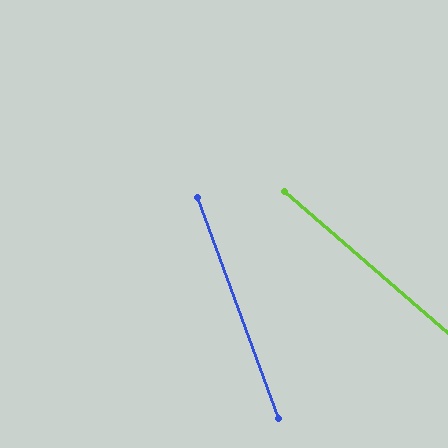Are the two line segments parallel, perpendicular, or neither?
Neither parallel nor perpendicular — they differ by about 29°.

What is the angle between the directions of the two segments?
Approximately 29 degrees.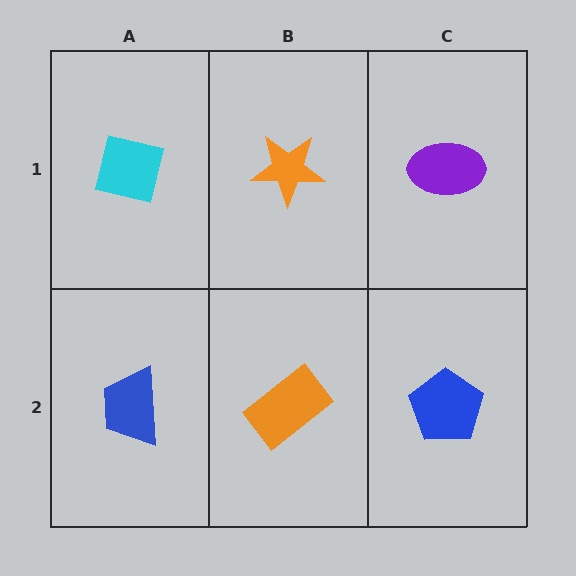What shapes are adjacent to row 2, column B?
An orange star (row 1, column B), a blue trapezoid (row 2, column A), a blue pentagon (row 2, column C).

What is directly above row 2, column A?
A cyan square.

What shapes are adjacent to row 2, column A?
A cyan square (row 1, column A), an orange rectangle (row 2, column B).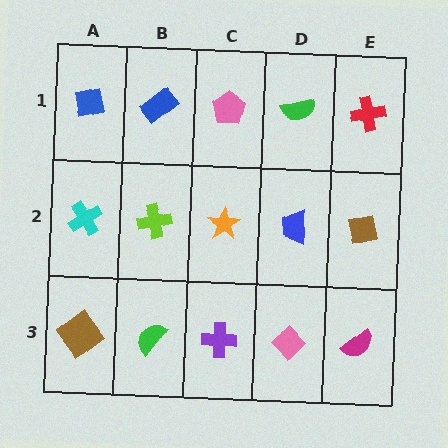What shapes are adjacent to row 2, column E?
A red cross (row 1, column E), a magenta semicircle (row 3, column E), a blue trapezoid (row 2, column D).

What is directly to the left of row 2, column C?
A lime cross.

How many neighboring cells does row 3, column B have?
3.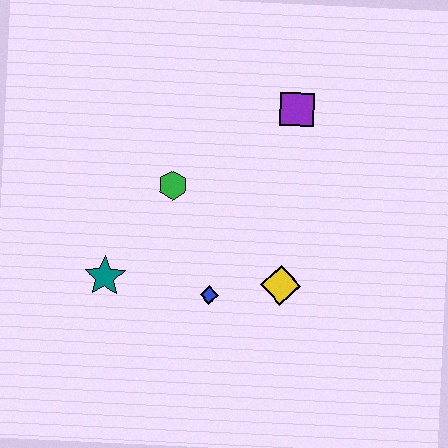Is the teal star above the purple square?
No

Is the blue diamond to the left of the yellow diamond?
Yes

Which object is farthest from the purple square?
The teal star is farthest from the purple square.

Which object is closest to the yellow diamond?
The blue diamond is closest to the yellow diamond.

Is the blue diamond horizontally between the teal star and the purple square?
Yes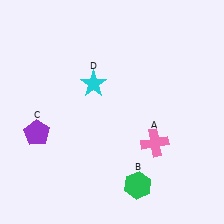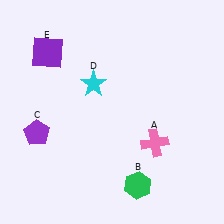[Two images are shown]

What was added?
A purple square (E) was added in Image 2.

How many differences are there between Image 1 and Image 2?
There is 1 difference between the two images.